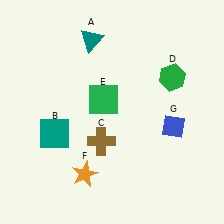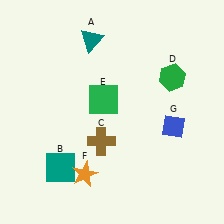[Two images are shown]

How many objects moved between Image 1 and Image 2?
1 object moved between the two images.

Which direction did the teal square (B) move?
The teal square (B) moved down.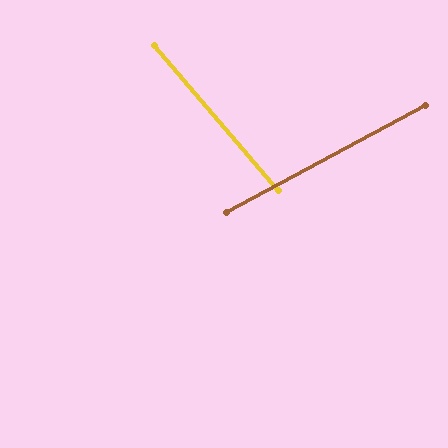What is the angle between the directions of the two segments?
Approximately 78 degrees.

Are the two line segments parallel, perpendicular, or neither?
Neither parallel nor perpendicular — they differ by about 78°.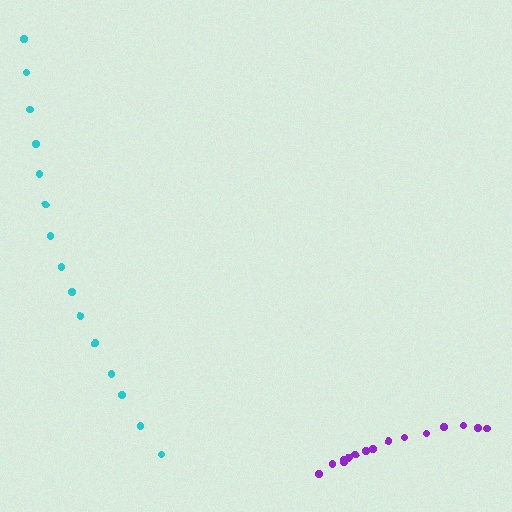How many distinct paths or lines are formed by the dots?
There are 2 distinct paths.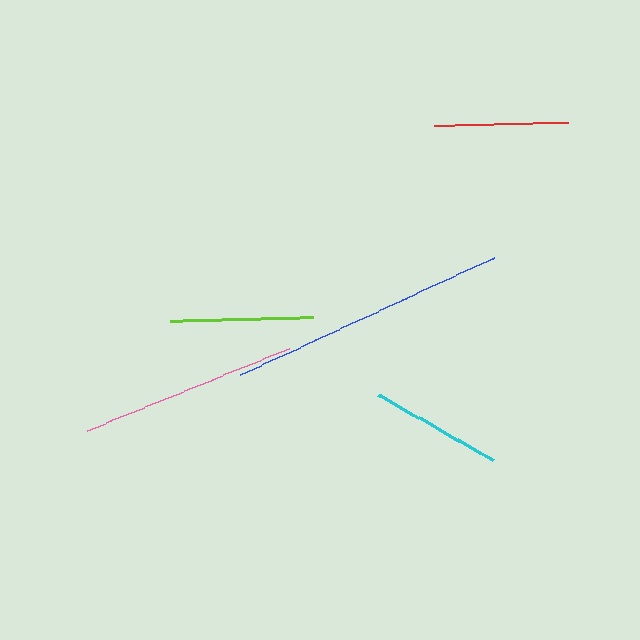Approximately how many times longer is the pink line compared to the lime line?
The pink line is approximately 1.5 times the length of the lime line.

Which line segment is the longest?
The blue line is the longest at approximately 279 pixels.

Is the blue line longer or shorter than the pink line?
The blue line is longer than the pink line.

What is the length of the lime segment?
The lime segment is approximately 143 pixels long.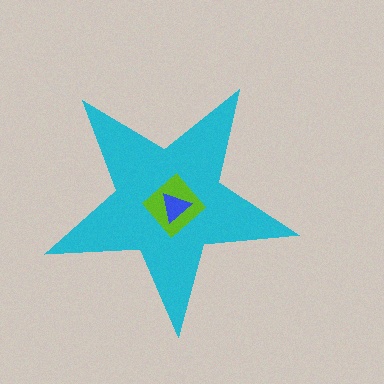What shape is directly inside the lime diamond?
The blue triangle.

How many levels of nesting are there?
3.